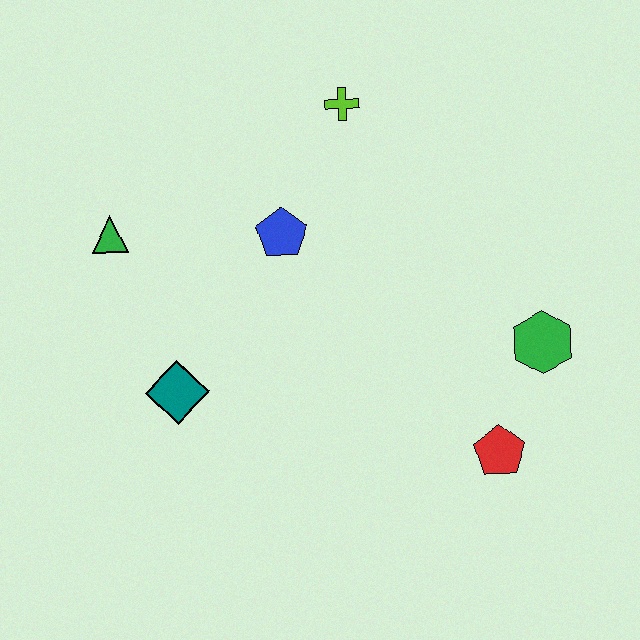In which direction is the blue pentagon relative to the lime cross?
The blue pentagon is below the lime cross.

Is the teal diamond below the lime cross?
Yes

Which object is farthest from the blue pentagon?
The red pentagon is farthest from the blue pentagon.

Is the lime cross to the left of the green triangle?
No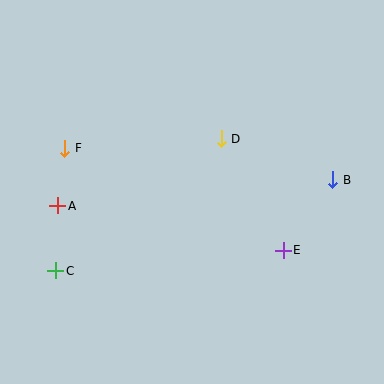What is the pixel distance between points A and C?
The distance between A and C is 65 pixels.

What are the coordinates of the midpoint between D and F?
The midpoint between D and F is at (143, 143).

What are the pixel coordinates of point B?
Point B is at (333, 180).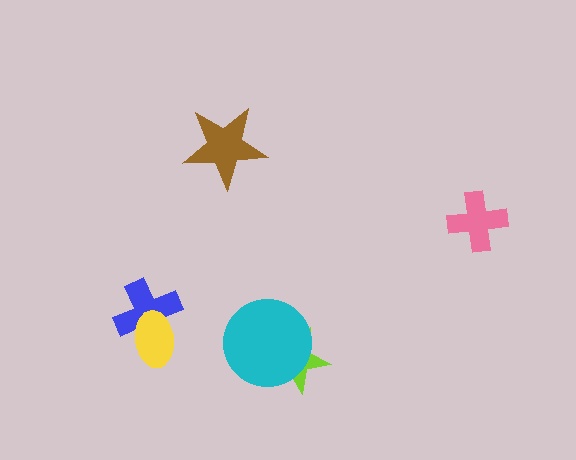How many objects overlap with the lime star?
1 object overlaps with the lime star.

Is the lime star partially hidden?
Yes, it is partially covered by another shape.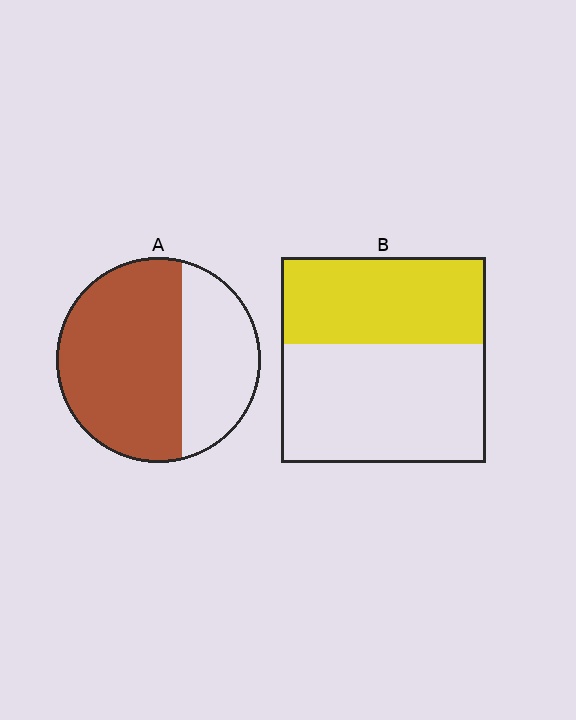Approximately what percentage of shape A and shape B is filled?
A is approximately 65% and B is approximately 40%.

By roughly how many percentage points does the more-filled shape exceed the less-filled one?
By roughly 20 percentage points (A over B).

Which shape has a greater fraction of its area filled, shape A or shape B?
Shape A.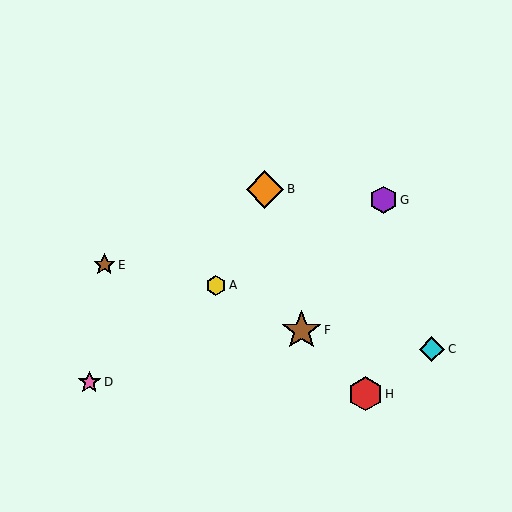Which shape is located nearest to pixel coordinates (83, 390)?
The pink star (labeled D) at (89, 382) is nearest to that location.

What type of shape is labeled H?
Shape H is a red hexagon.